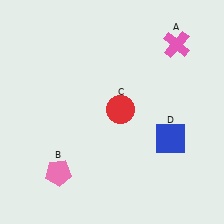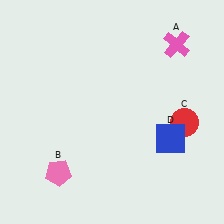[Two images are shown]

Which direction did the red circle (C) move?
The red circle (C) moved right.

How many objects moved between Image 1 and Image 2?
1 object moved between the two images.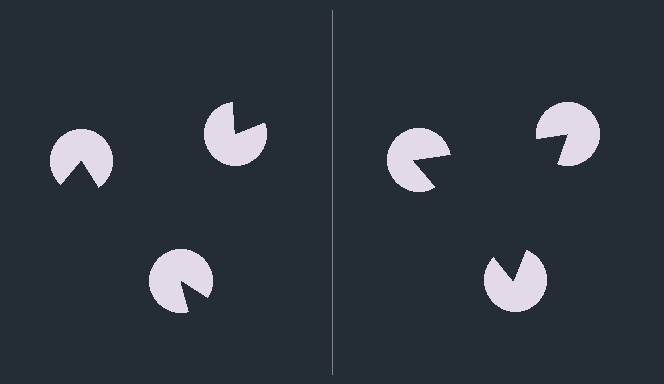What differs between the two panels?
The pac-man discs are positioned identically on both sides; only the wedge orientations differ. On the right they align to a triangle; on the left they are misaligned.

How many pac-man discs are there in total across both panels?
6 — 3 on each side.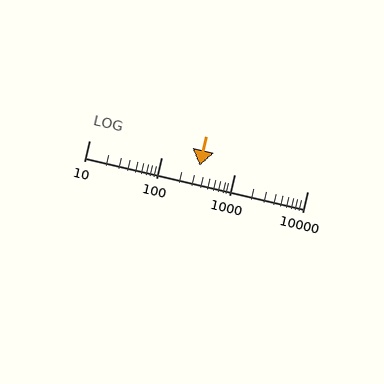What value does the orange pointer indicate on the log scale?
The pointer indicates approximately 330.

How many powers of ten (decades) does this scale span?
The scale spans 3 decades, from 10 to 10000.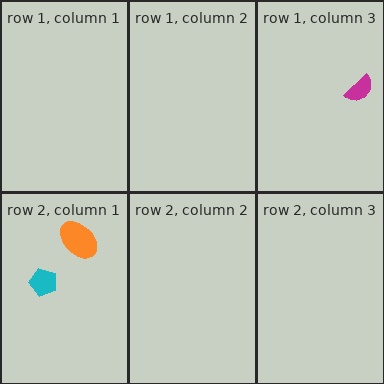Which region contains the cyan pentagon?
The row 2, column 1 region.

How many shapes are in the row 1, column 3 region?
1.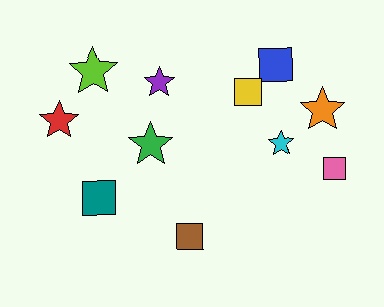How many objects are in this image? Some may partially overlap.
There are 11 objects.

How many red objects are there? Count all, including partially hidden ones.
There is 1 red object.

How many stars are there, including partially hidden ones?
There are 6 stars.